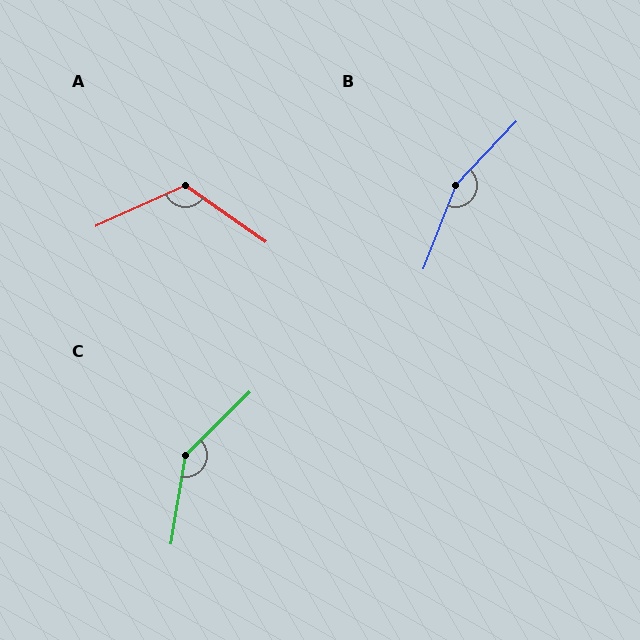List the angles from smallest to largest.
A (120°), C (144°), B (158°).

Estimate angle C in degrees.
Approximately 144 degrees.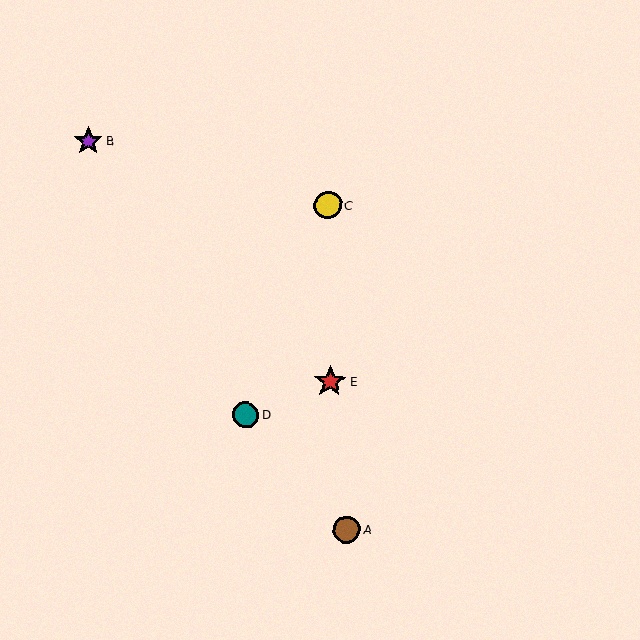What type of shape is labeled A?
Shape A is a brown circle.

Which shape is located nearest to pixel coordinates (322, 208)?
The yellow circle (labeled C) at (328, 205) is nearest to that location.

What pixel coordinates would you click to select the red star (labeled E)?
Click at (330, 382) to select the red star E.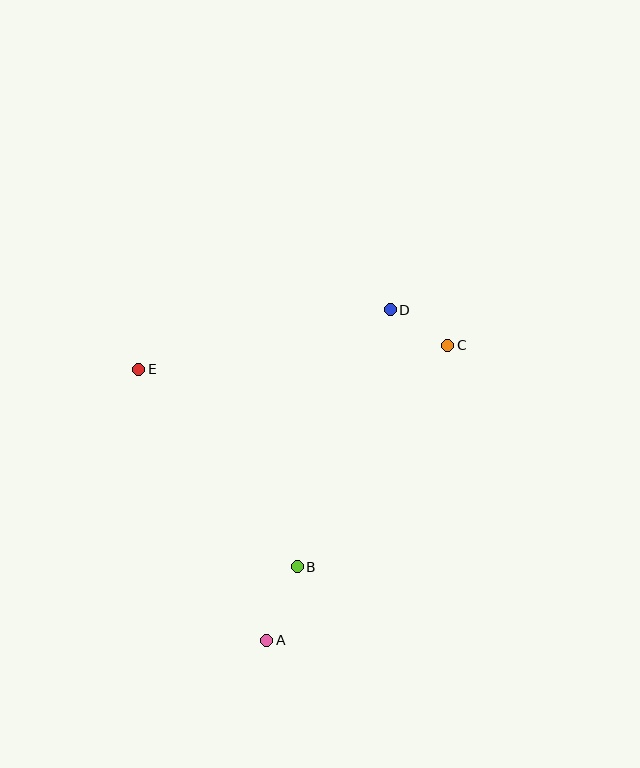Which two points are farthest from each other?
Points A and D are farthest from each other.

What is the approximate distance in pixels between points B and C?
The distance between B and C is approximately 267 pixels.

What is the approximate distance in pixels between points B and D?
The distance between B and D is approximately 273 pixels.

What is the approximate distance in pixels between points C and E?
The distance between C and E is approximately 310 pixels.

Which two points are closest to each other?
Points C and D are closest to each other.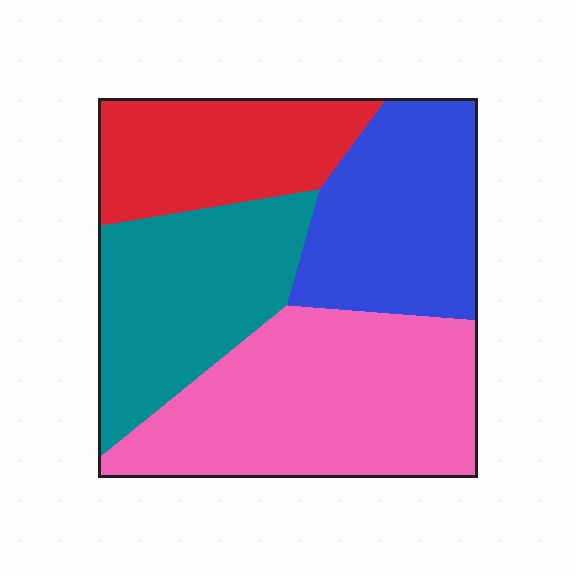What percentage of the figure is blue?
Blue covers 23% of the figure.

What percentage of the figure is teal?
Teal covers about 25% of the figure.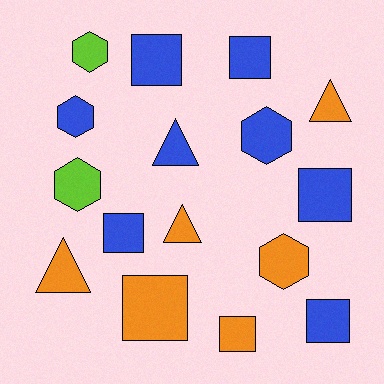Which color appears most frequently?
Blue, with 8 objects.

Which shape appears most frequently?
Square, with 7 objects.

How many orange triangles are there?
There are 3 orange triangles.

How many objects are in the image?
There are 16 objects.